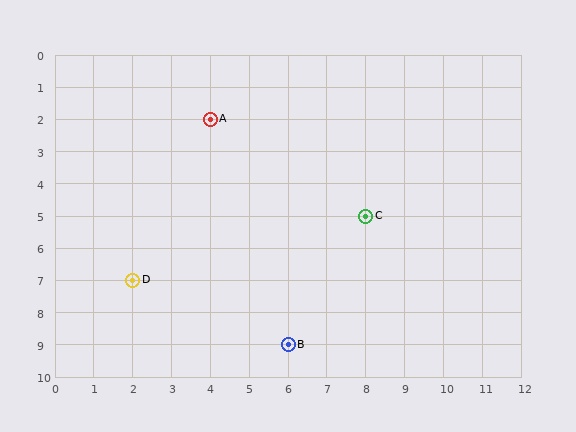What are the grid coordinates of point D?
Point D is at grid coordinates (2, 7).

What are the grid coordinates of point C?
Point C is at grid coordinates (8, 5).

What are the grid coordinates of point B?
Point B is at grid coordinates (6, 9).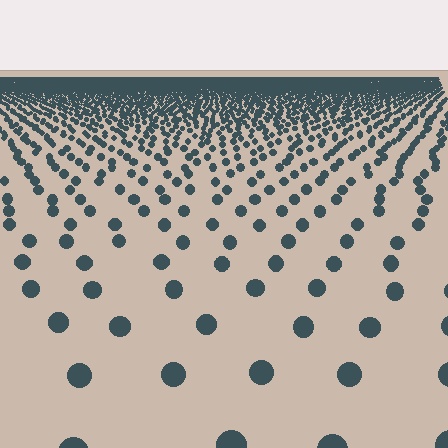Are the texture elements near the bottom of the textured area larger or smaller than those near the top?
Larger. Near the bottom, elements are closer to the viewer and appear at a bigger on-screen size.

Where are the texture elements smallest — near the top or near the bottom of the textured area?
Near the top.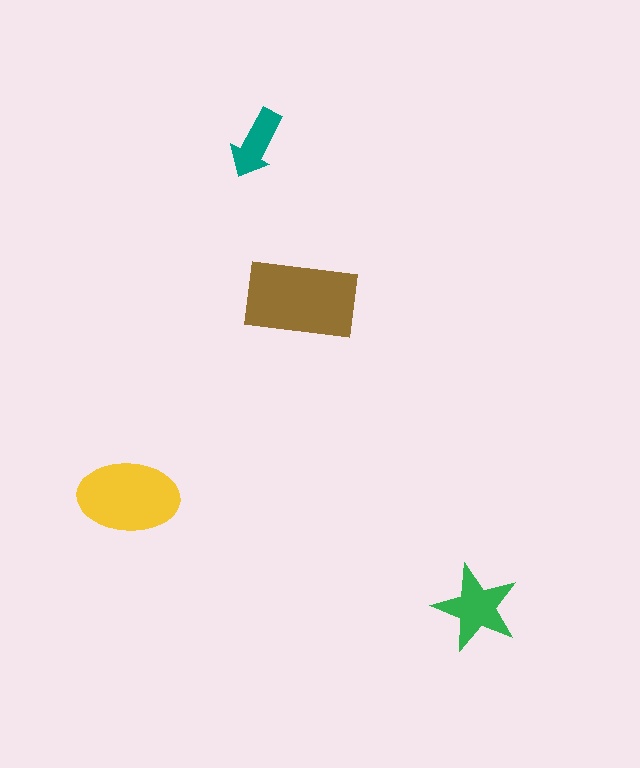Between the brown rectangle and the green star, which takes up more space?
The brown rectangle.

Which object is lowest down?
The green star is bottommost.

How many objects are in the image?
There are 4 objects in the image.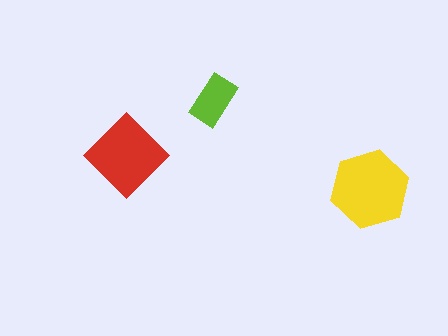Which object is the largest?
The yellow hexagon.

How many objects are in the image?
There are 3 objects in the image.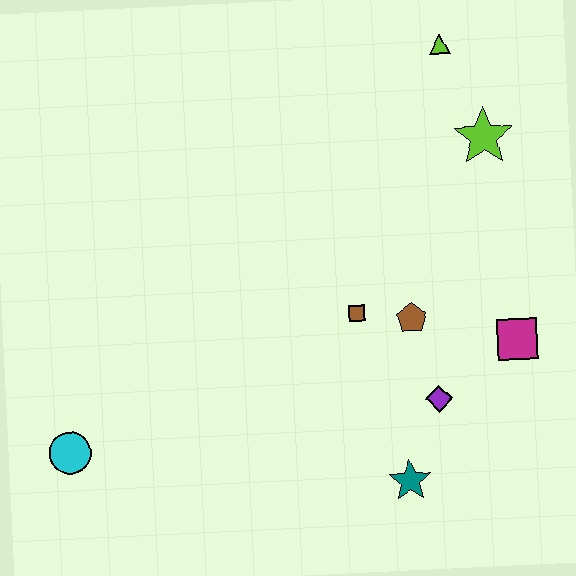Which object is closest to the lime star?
The lime triangle is closest to the lime star.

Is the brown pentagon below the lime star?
Yes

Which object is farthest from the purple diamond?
The cyan circle is farthest from the purple diamond.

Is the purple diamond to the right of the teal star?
Yes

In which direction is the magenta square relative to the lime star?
The magenta square is below the lime star.